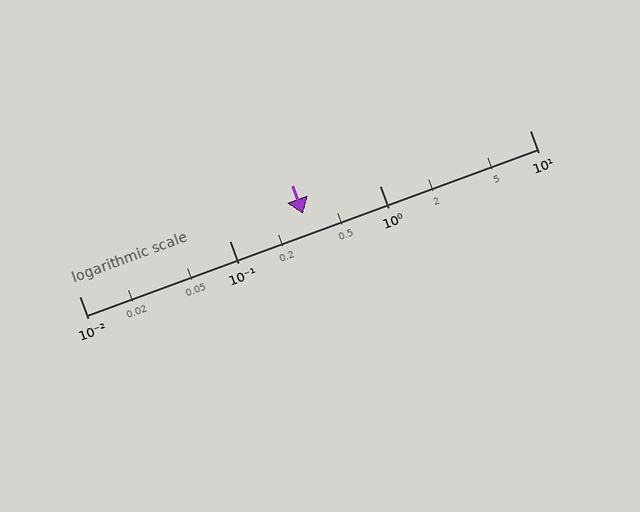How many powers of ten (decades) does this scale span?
The scale spans 3 decades, from 0.01 to 10.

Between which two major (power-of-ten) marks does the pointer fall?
The pointer is between 0.1 and 1.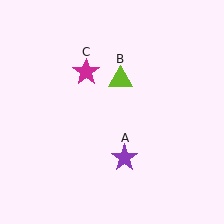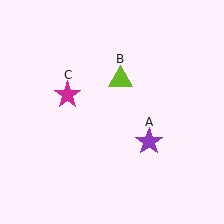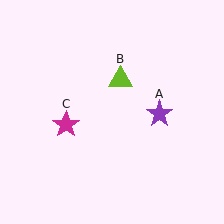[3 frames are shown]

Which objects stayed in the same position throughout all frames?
Lime triangle (object B) remained stationary.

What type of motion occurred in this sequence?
The purple star (object A), magenta star (object C) rotated counterclockwise around the center of the scene.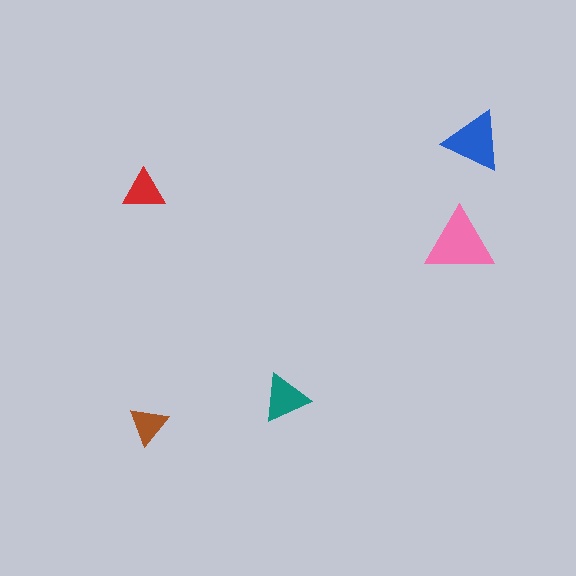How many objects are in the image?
There are 5 objects in the image.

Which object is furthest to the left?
The red triangle is leftmost.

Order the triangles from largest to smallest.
the pink one, the blue one, the teal one, the red one, the brown one.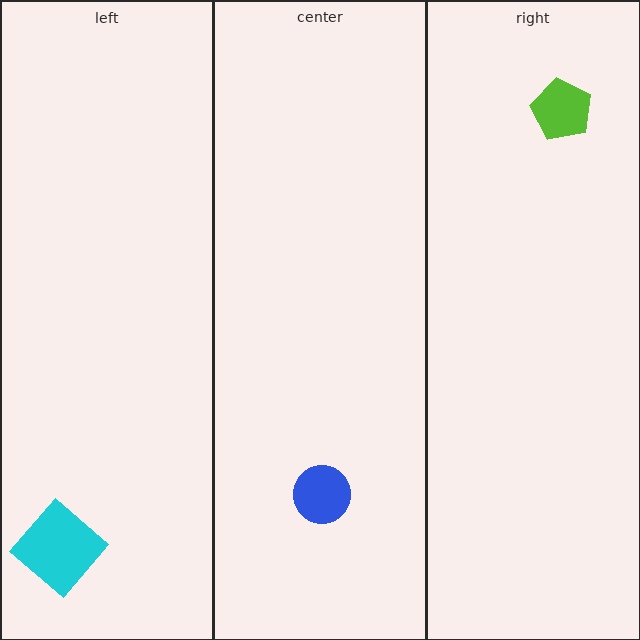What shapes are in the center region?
The blue circle.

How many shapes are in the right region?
1.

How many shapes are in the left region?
1.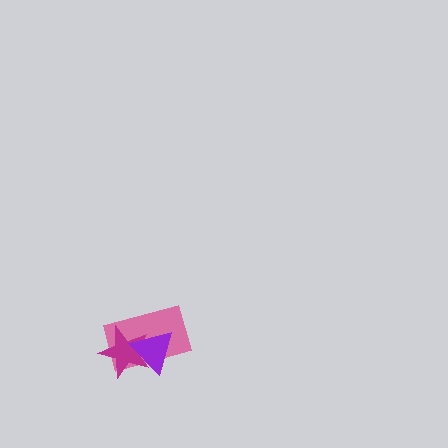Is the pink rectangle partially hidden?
Yes, it is partially covered by another shape.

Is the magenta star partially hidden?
Yes, it is partially covered by another shape.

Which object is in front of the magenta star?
The purple triangle is in front of the magenta star.